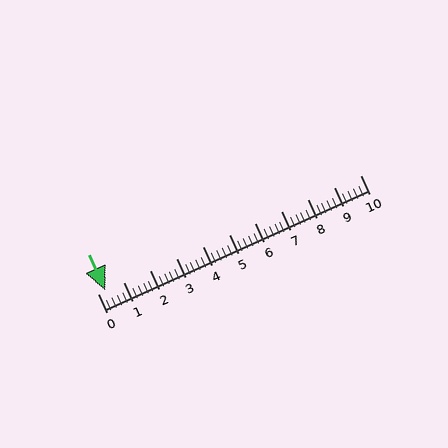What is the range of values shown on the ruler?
The ruler shows values from 0 to 10.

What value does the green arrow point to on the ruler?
The green arrow points to approximately 0.3.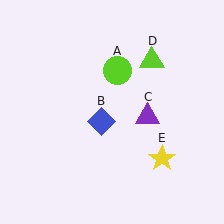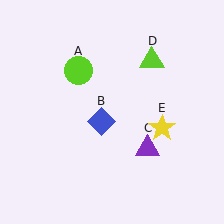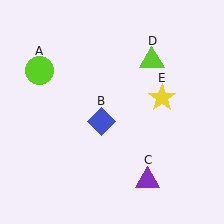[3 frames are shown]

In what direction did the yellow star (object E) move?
The yellow star (object E) moved up.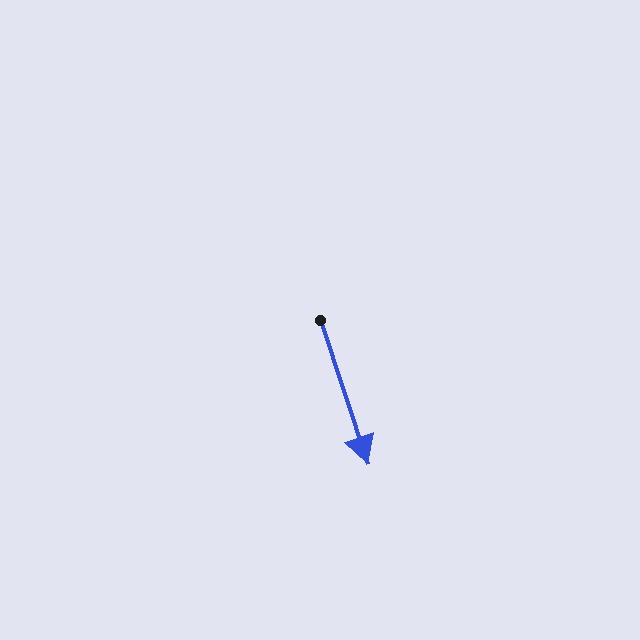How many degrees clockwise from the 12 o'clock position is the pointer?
Approximately 162 degrees.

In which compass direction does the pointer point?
South.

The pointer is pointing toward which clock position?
Roughly 5 o'clock.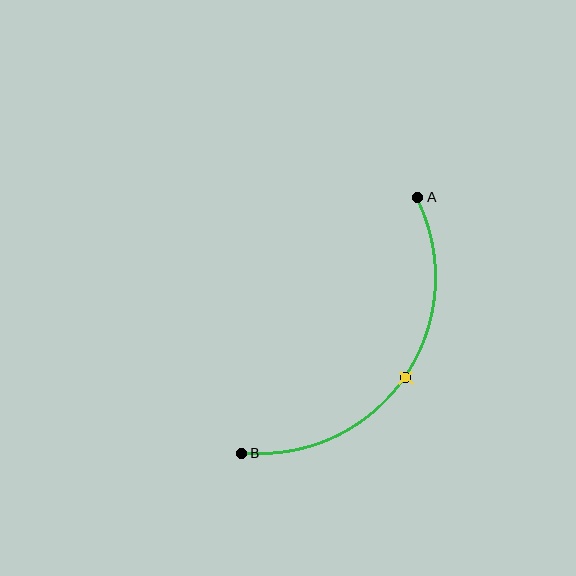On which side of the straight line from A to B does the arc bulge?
The arc bulges below and to the right of the straight line connecting A and B.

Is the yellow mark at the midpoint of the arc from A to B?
Yes. The yellow mark lies on the arc at equal arc-length from both A and B — it is the arc midpoint.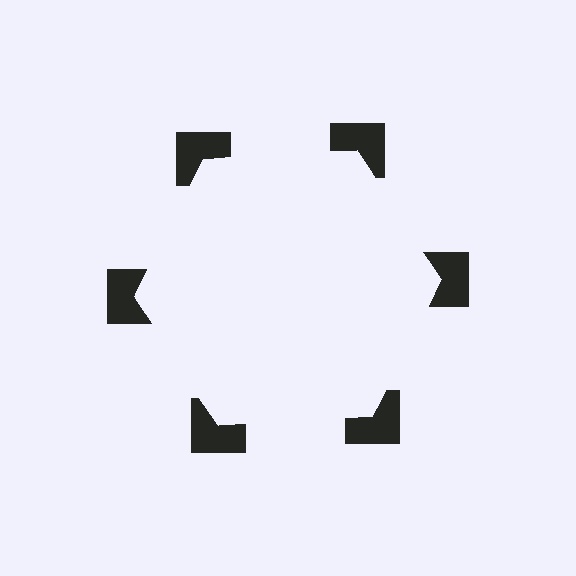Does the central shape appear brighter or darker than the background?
It typically appears slightly brighter than the background, even though no actual brightness change is drawn.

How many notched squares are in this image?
There are 6 — one at each vertex of the illusory hexagon.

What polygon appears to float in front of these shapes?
An illusory hexagon — its edges are inferred from the aligned wedge cuts in the notched squares, not physically drawn.